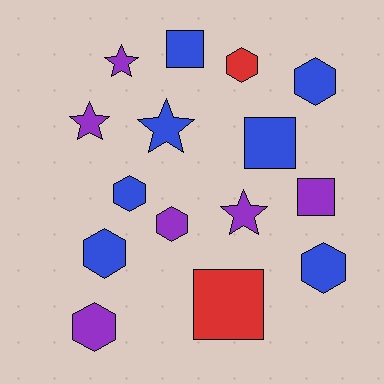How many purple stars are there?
There are 3 purple stars.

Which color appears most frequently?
Blue, with 7 objects.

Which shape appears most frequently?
Hexagon, with 7 objects.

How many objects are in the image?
There are 15 objects.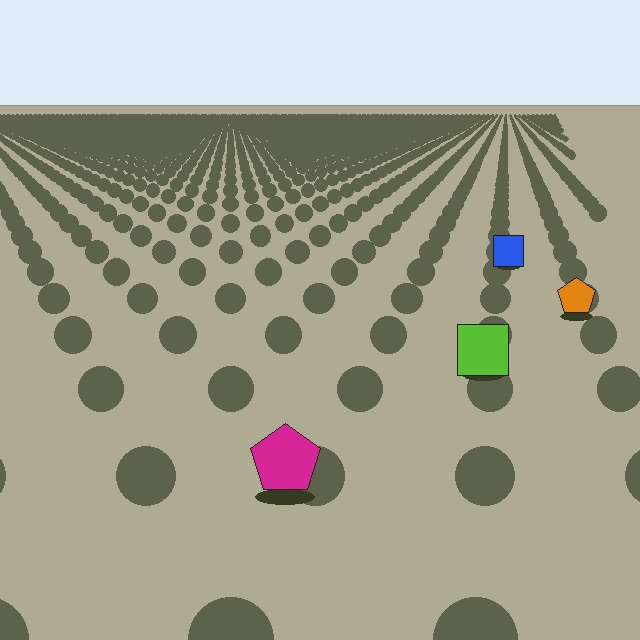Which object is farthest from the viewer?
The blue square is farthest from the viewer. It appears smaller and the ground texture around it is denser.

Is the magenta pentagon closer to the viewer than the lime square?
Yes. The magenta pentagon is closer — you can tell from the texture gradient: the ground texture is coarser near it.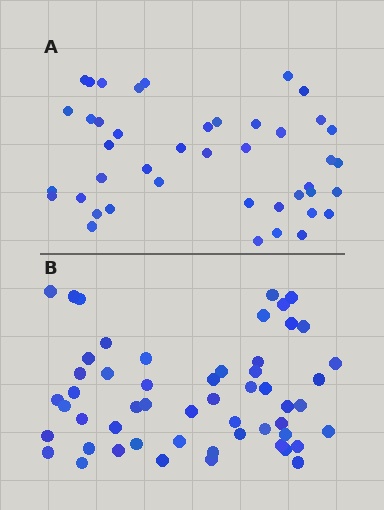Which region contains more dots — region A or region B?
Region B (the bottom region) has more dots.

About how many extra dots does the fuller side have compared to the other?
Region B has roughly 12 or so more dots than region A.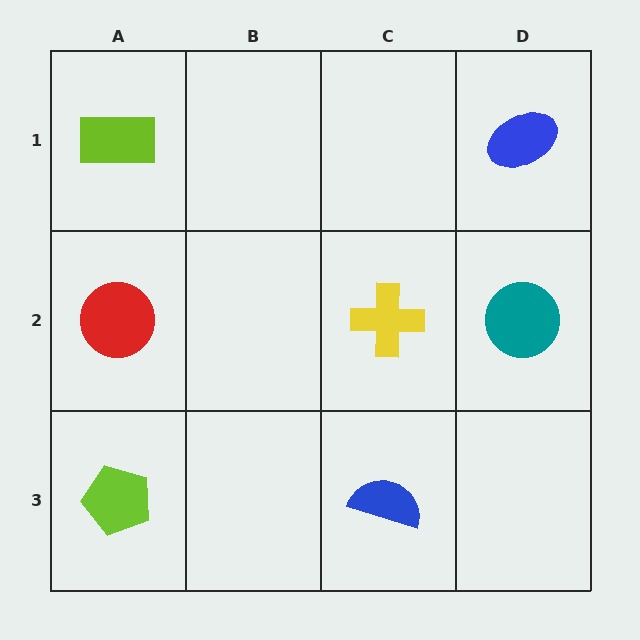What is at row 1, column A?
A lime rectangle.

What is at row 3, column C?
A blue semicircle.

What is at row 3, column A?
A lime pentagon.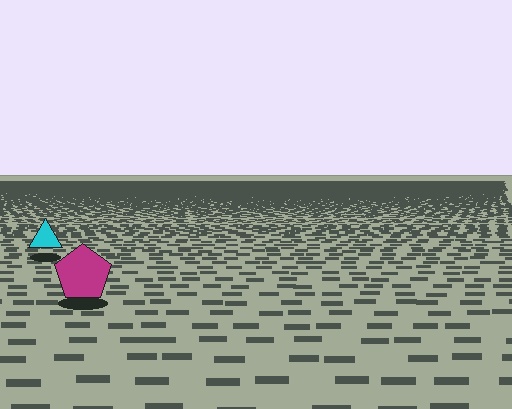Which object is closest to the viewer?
The magenta pentagon is closest. The texture marks near it are larger and more spread out.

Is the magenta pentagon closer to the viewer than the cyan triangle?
Yes. The magenta pentagon is closer — you can tell from the texture gradient: the ground texture is coarser near it.